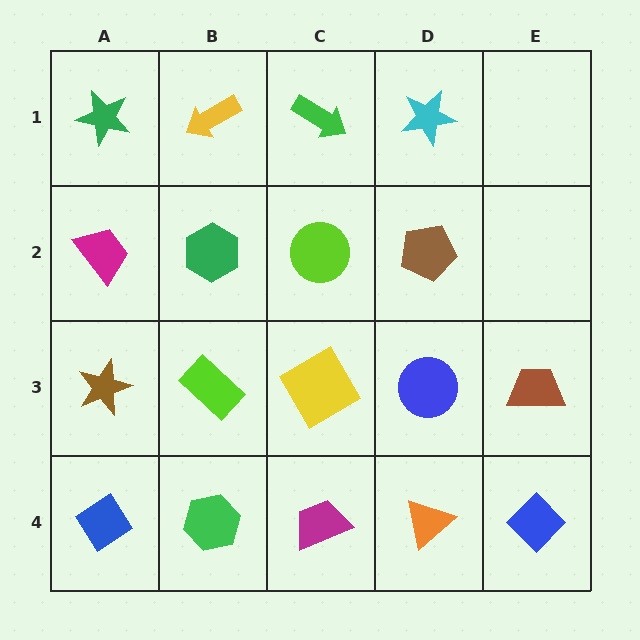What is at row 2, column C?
A lime circle.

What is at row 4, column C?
A magenta trapezoid.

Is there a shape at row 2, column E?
No, that cell is empty.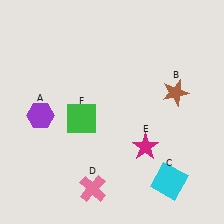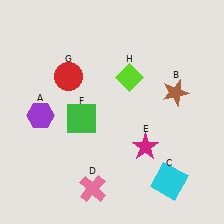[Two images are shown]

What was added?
A red circle (G), a lime diamond (H) were added in Image 2.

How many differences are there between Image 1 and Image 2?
There are 2 differences between the two images.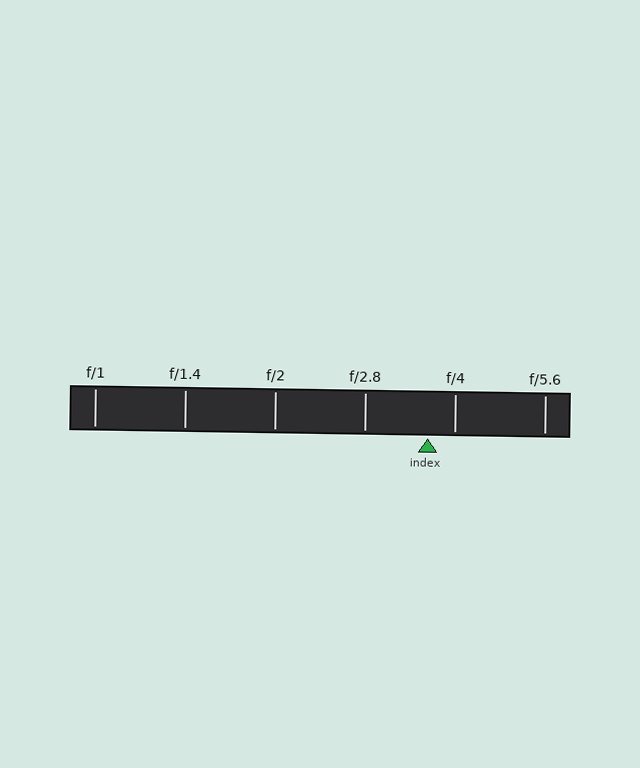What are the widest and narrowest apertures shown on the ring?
The widest aperture shown is f/1 and the narrowest is f/5.6.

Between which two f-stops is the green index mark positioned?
The index mark is between f/2.8 and f/4.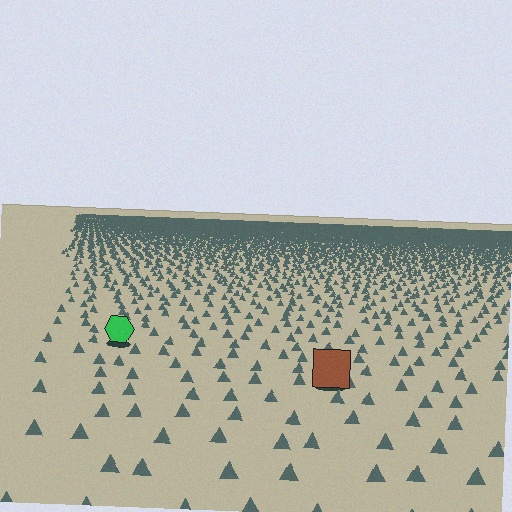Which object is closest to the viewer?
The brown square is closest. The texture marks near it are larger and more spread out.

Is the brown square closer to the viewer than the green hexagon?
Yes. The brown square is closer — you can tell from the texture gradient: the ground texture is coarser near it.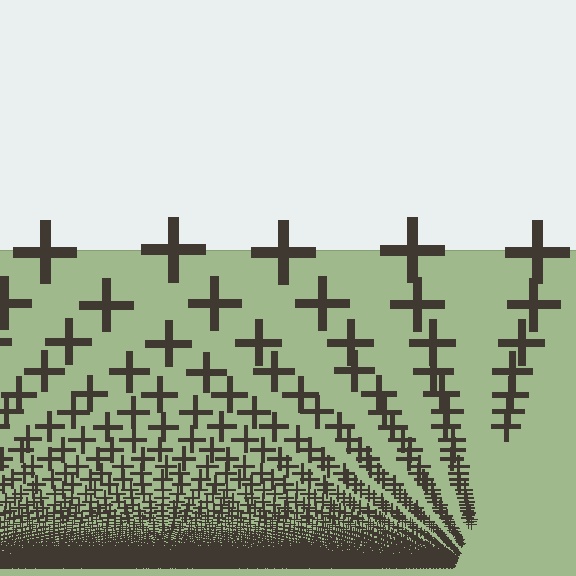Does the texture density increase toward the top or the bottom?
Density increases toward the bottom.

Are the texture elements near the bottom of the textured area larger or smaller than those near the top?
Smaller. The gradient is inverted — elements near the bottom are smaller and denser.